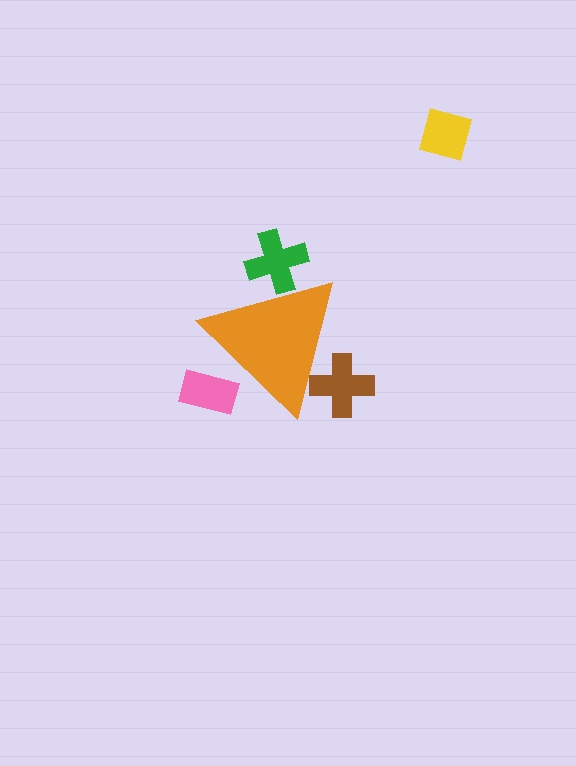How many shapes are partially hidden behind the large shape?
3 shapes are partially hidden.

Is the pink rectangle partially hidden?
Yes, the pink rectangle is partially hidden behind the orange triangle.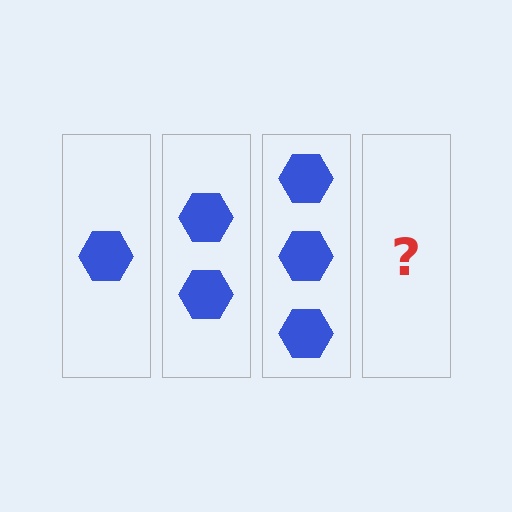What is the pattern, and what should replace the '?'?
The pattern is that each step adds one more hexagon. The '?' should be 4 hexagons.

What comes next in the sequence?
The next element should be 4 hexagons.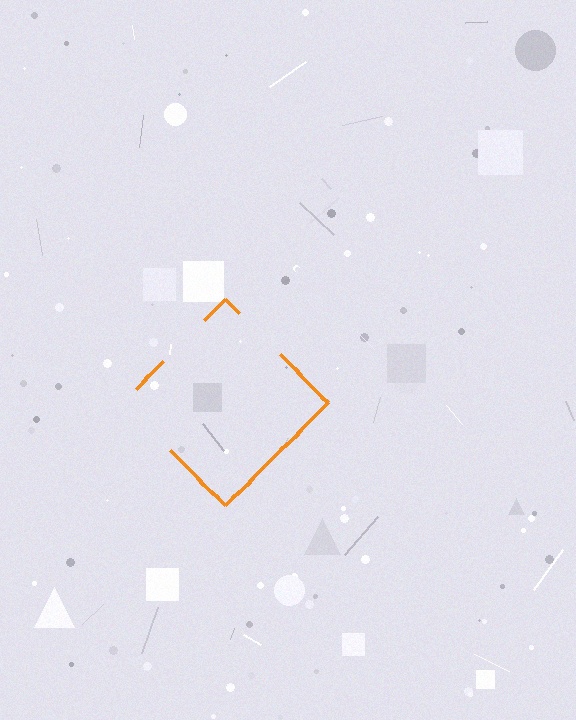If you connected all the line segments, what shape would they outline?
They would outline a diamond.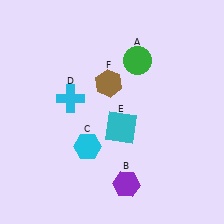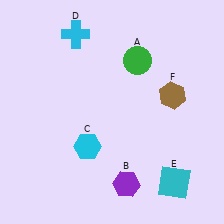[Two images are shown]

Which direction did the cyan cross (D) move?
The cyan cross (D) moved up.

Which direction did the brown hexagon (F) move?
The brown hexagon (F) moved right.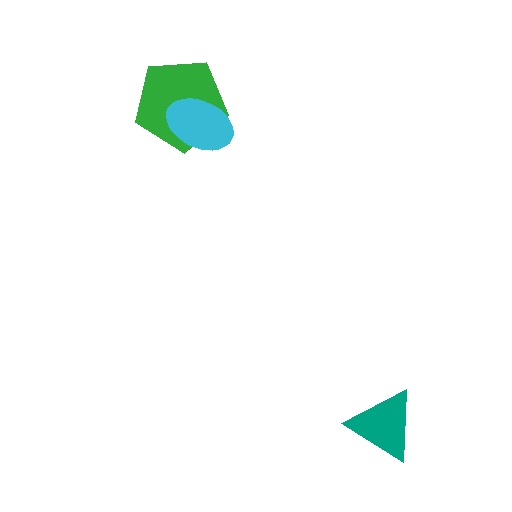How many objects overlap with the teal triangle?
0 objects overlap with the teal triangle.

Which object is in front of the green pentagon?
The cyan ellipse is in front of the green pentagon.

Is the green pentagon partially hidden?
Yes, it is partially covered by another shape.